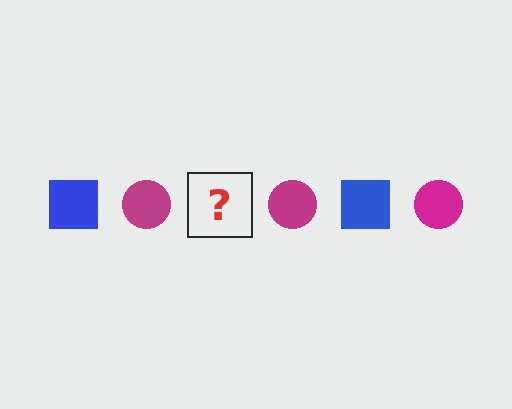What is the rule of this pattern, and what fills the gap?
The rule is that the pattern alternates between blue square and magenta circle. The gap should be filled with a blue square.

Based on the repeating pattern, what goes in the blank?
The blank should be a blue square.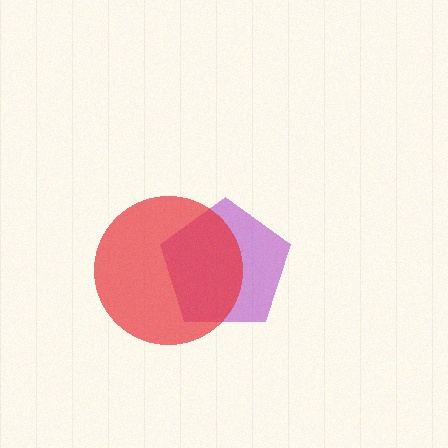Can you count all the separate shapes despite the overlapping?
Yes, there are 2 separate shapes.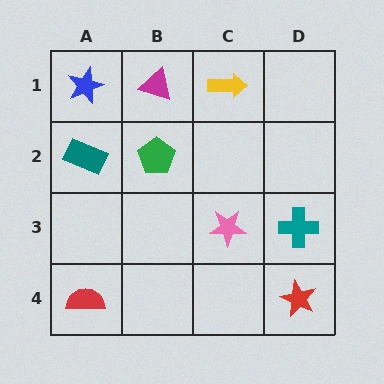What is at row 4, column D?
A red star.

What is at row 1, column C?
A yellow arrow.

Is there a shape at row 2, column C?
No, that cell is empty.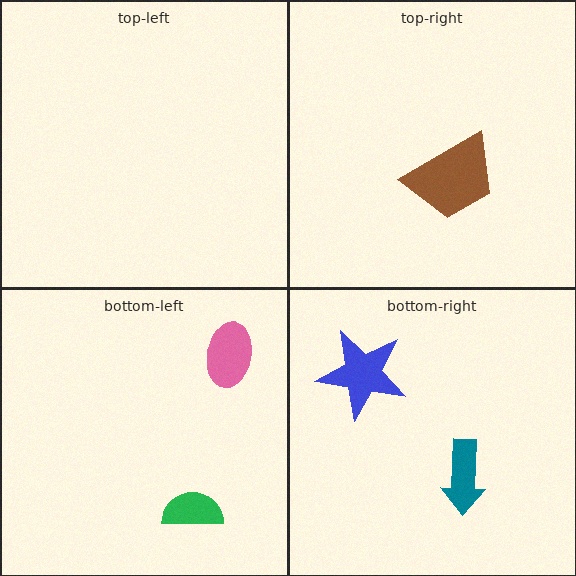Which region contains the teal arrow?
The bottom-right region.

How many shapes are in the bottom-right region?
2.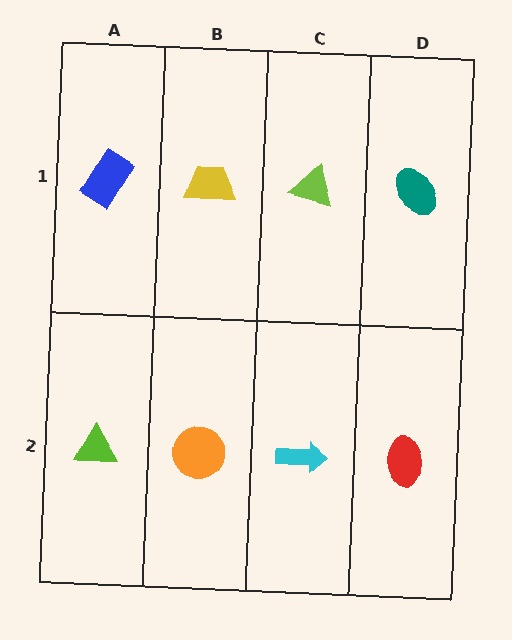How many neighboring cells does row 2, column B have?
3.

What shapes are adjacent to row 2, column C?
A lime triangle (row 1, column C), an orange circle (row 2, column B), a red ellipse (row 2, column D).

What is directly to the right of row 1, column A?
A yellow trapezoid.